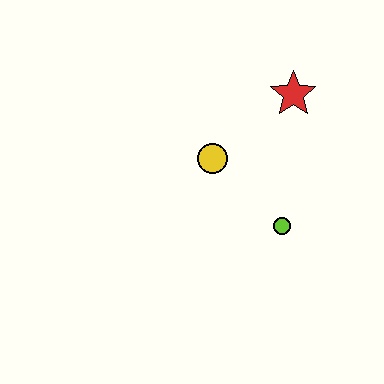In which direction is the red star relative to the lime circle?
The red star is above the lime circle.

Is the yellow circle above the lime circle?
Yes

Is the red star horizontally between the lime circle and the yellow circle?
No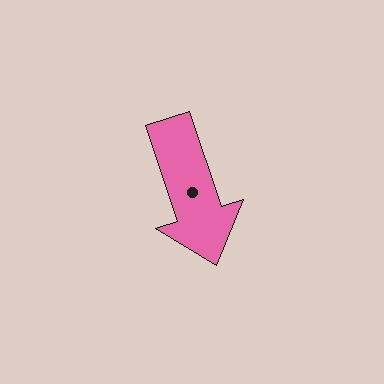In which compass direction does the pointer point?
South.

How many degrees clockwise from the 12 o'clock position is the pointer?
Approximately 162 degrees.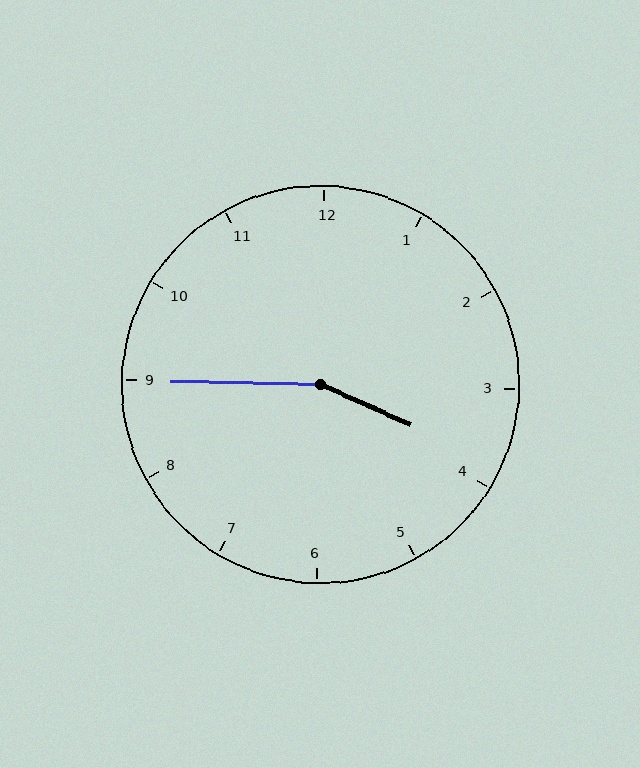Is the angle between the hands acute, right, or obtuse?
It is obtuse.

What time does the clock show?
3:45.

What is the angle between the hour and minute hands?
Approximately 158 degrees.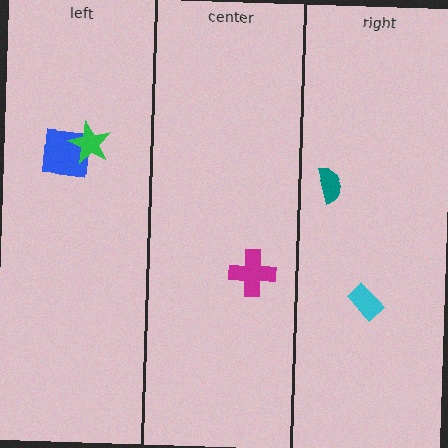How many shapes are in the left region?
2.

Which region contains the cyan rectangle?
The right region.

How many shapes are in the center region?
1.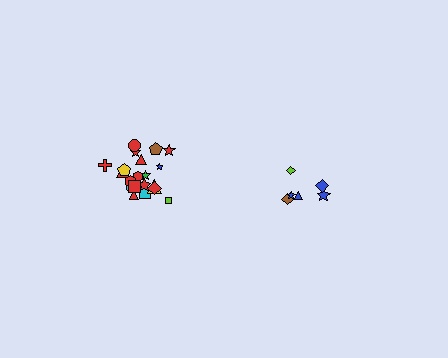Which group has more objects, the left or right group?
The left group.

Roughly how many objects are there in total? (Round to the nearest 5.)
Roughly 30 objects in total.